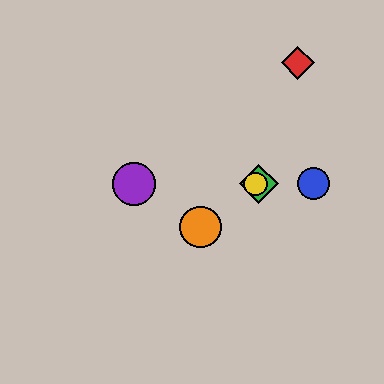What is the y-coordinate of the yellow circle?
The yellow circle is at y≈184.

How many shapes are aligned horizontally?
4 shapes (the blue circle, the green diamond, the yellow circle, the purple circle) are aligned horizontally.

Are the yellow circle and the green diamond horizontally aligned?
Yes, both are at y≈184.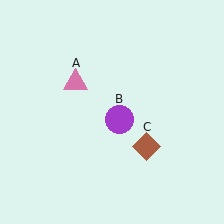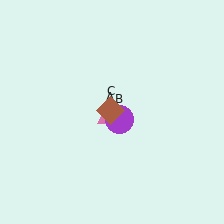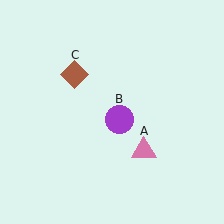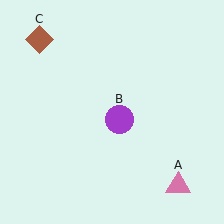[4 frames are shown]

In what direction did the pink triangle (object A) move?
The pink triangle (object A) moved down and to the right.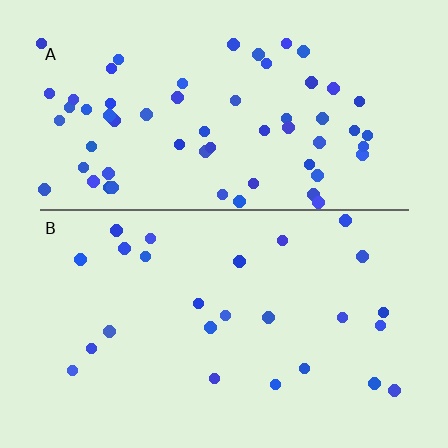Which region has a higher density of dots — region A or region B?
A (the top).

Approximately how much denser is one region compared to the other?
Approximately 2.5× — region A over region B.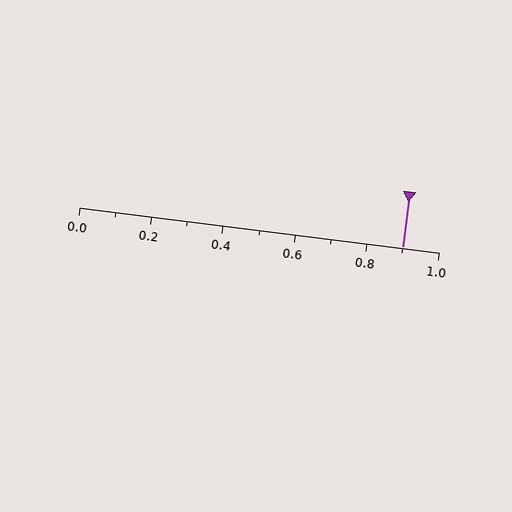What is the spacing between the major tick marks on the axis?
The major ticks are spaced 0.2 apart.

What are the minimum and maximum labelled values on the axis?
The axis runs from 0.0 to 1.0.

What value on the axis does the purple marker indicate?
The marker indicates approximately 0.9.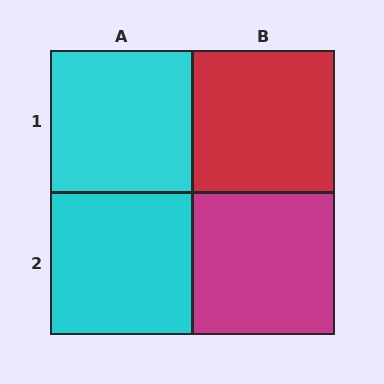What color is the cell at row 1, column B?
Red.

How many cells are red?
1 cell is red.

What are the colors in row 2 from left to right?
Cyan, magenta.